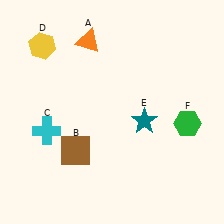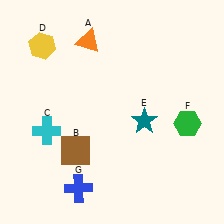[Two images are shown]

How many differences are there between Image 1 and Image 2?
There is 1 difference between the two images.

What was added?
A blue cross (G) was added in Image 2.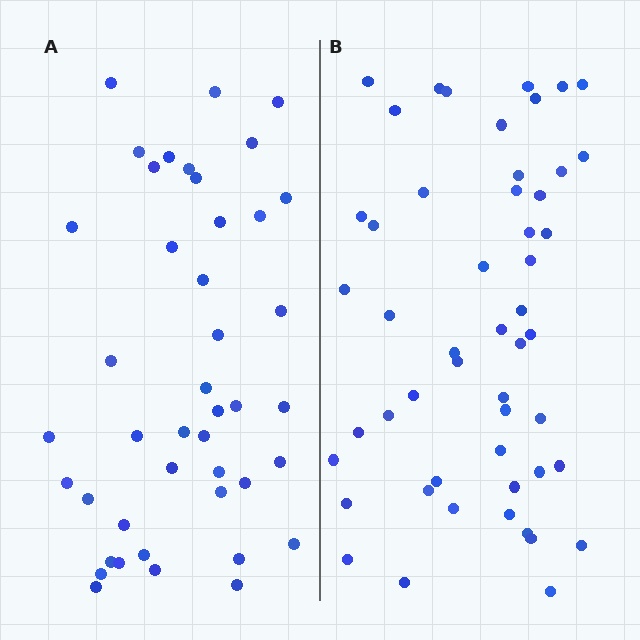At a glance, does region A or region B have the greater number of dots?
Region B (the right region) has more dots.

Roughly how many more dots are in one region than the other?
Region B has roughly 8 or so more dots than region A.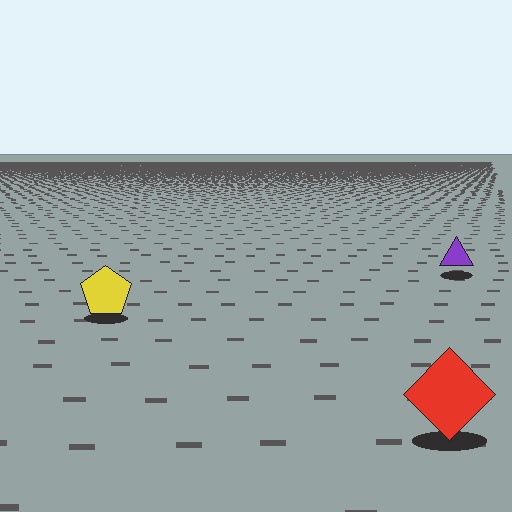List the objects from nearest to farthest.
From nearest to farthest: the red diamond, the yellow pentagon, the purple triangle.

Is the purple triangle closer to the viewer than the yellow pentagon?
No. The yellow pentagon is closer — you can tell from the texture gradient: the ground texture is coarser near it.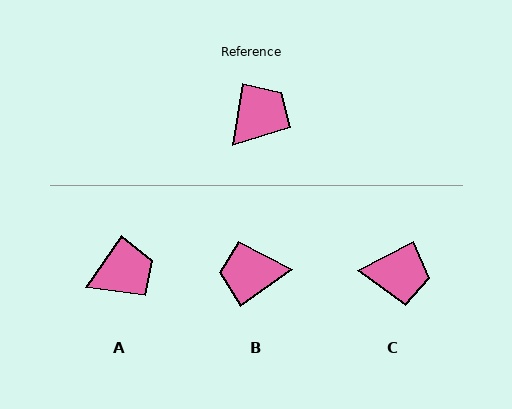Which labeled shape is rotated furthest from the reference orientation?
B, about 135 degrees away.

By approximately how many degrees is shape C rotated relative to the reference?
Approximately 54 degrees clockwise.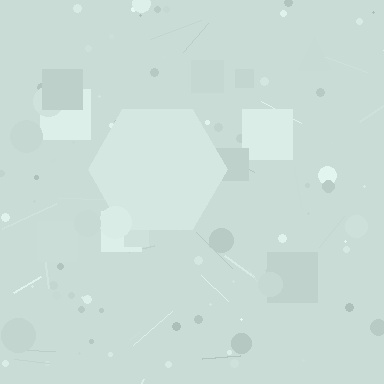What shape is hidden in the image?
A hexagon is hidden in the image.